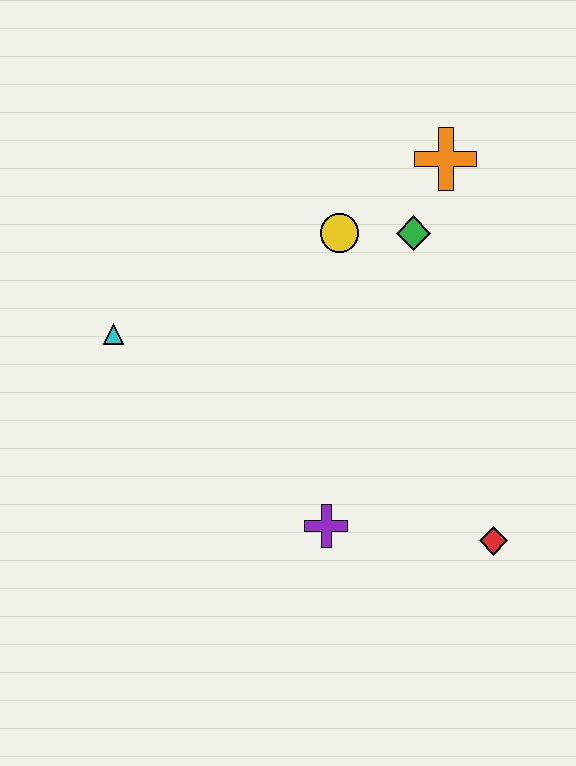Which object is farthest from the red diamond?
The cyan triangle is farthest from the red diamond.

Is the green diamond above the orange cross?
No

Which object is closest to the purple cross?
The red diamond is closest to the purple cross.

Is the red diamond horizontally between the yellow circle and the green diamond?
No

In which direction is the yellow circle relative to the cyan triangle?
The yellow circle is to the right of the cyan triangle.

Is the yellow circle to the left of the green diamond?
Yes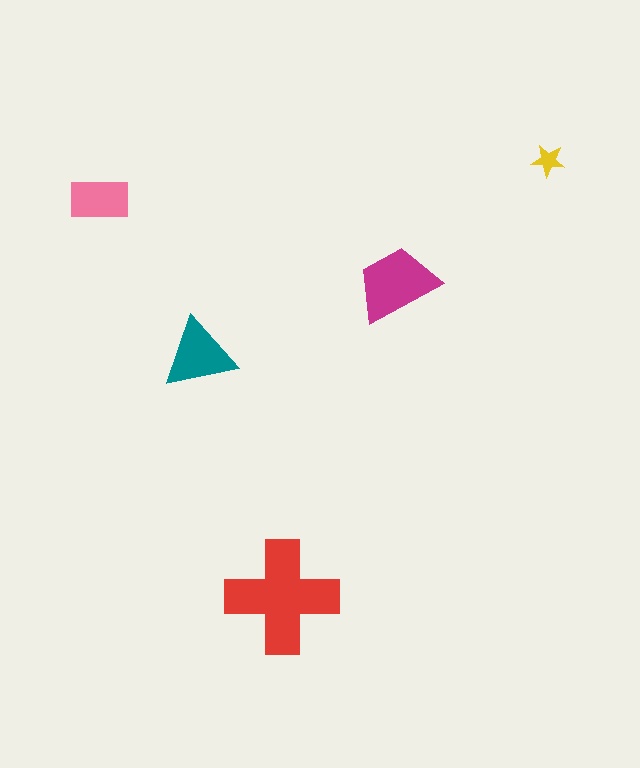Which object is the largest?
The red cross.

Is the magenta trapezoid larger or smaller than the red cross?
Smaller.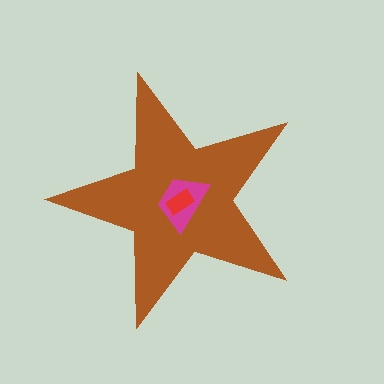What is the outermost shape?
The brown star.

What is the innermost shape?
The red rectangle.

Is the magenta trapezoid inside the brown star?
Yes.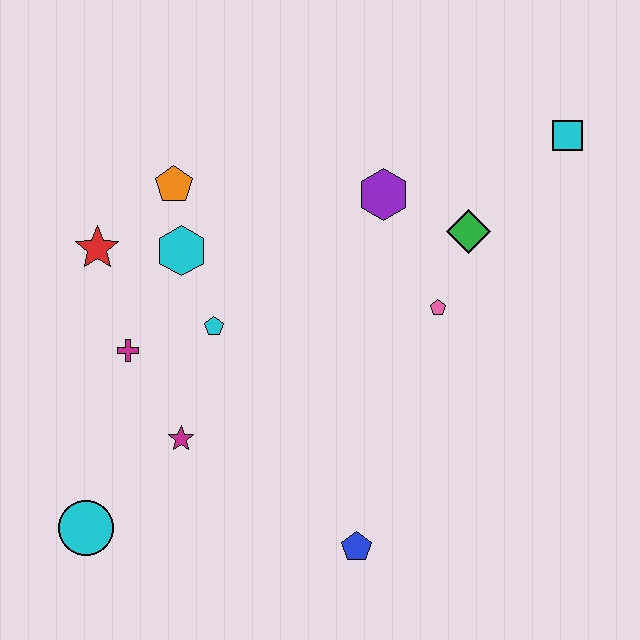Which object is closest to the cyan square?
The green diamond is closest to the cyan square.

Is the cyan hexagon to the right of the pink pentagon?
No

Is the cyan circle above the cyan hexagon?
No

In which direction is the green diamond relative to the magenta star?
The green diamond is to the right of the magenta star.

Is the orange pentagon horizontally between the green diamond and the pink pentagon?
No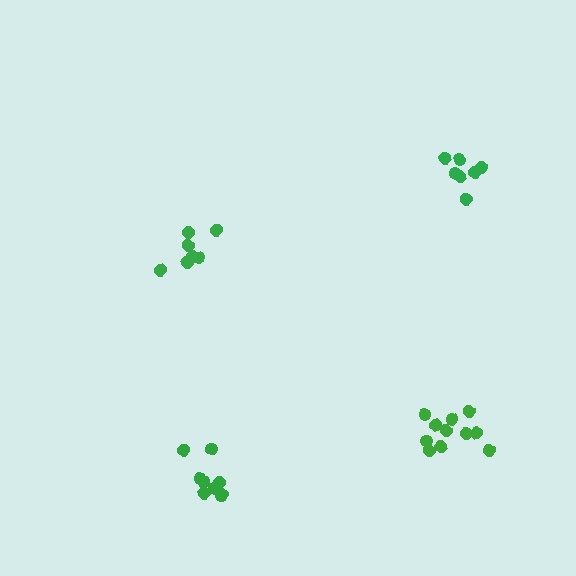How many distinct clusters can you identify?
There are 4 distinct clusters.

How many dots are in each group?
Group 1: 7 dots, Group 2: 7 dots, Group 3: 11 dots, Group 4: 9 dots (34 total).